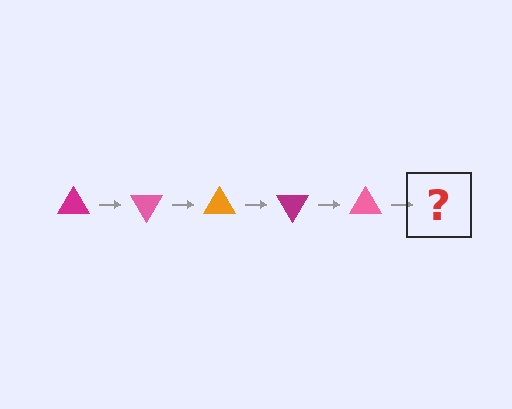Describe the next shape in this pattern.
It should be an orange triangle, rotated 300 degrees from the start.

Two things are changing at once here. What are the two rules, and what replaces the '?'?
The two rules are that it rotates 60 degrees each step and the color cycles through magenta, pink, and orange. The '?' should be an orange triangle, rotated 300 degrees from the start.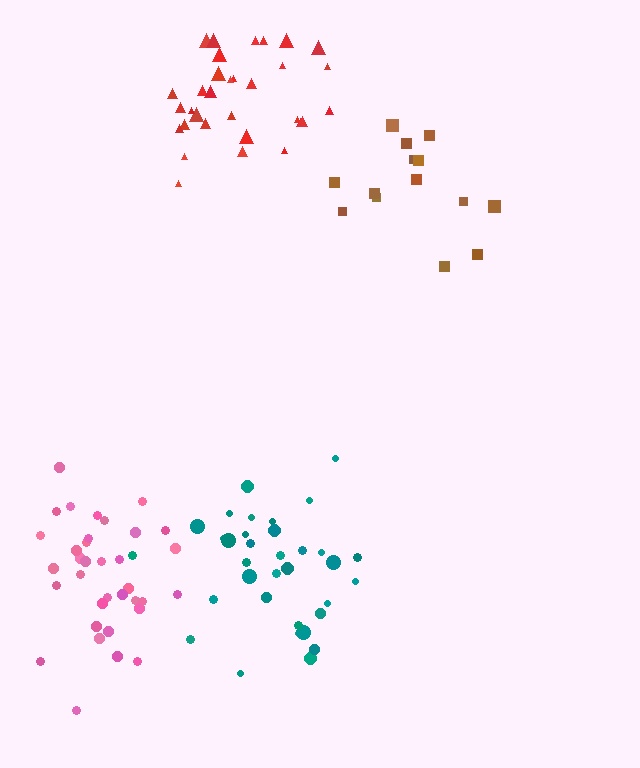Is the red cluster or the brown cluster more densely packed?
Red.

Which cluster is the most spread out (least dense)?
Brown.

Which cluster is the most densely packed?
Red.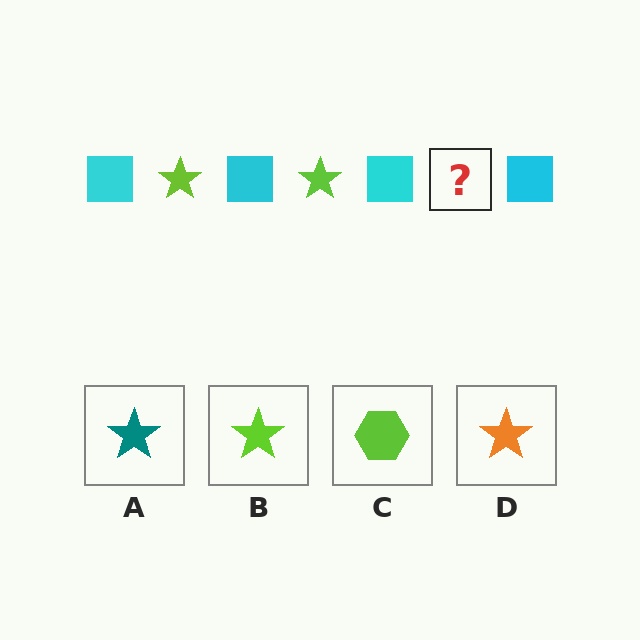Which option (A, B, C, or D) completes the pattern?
B.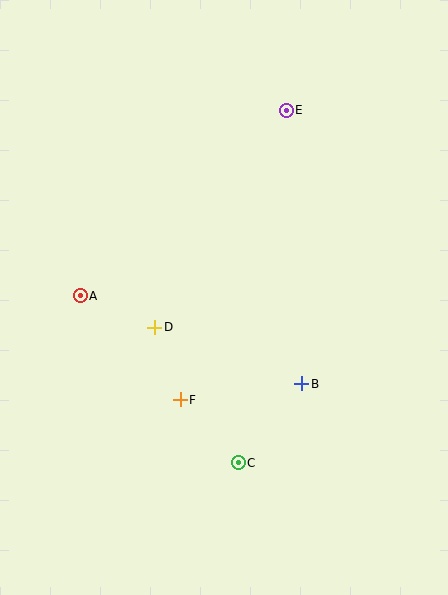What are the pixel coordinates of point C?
Point C is at (238, 463).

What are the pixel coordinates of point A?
Point A is at (80, 296).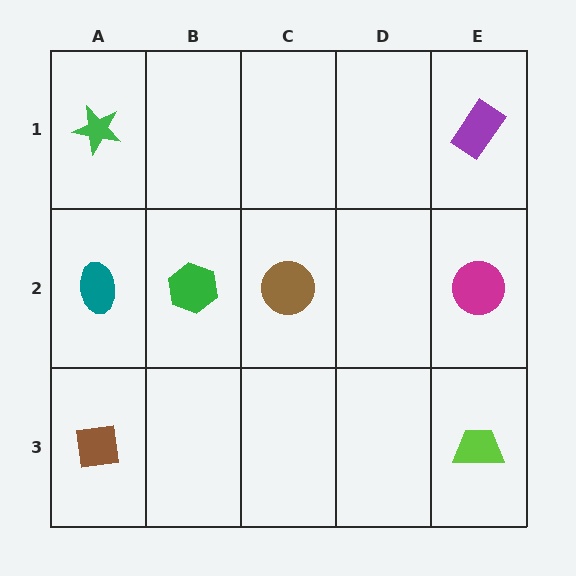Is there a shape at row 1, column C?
No, that cell is empty.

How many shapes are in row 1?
2 shapes.